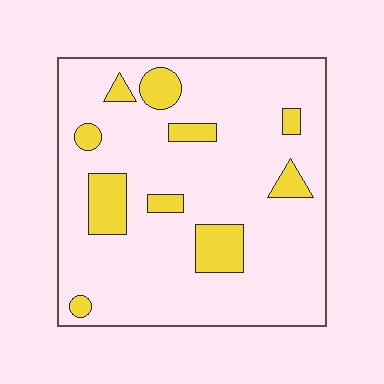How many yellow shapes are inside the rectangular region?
10.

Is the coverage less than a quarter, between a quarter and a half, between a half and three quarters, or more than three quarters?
Less than a quarter.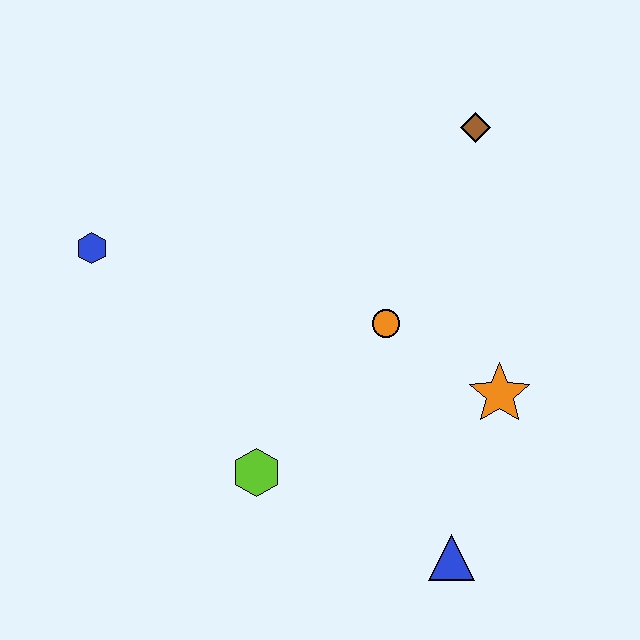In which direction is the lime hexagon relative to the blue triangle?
The lime hexagon is to the left of the blue triangle.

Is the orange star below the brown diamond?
Yes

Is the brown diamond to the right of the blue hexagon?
Yes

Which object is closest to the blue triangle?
The orange star is closest to the blue triangle.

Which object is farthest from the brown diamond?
The blue triangle is farthest from the brown diamond.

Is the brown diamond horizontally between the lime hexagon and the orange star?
Yes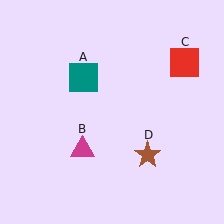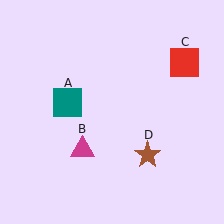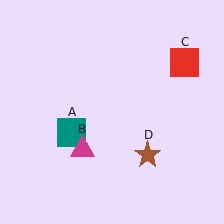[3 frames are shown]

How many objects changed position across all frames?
1 object changed position: teal square (object A).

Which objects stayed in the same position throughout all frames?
Magenta triangle (object B) and red square (object C) and brown star (object D) remained stationary.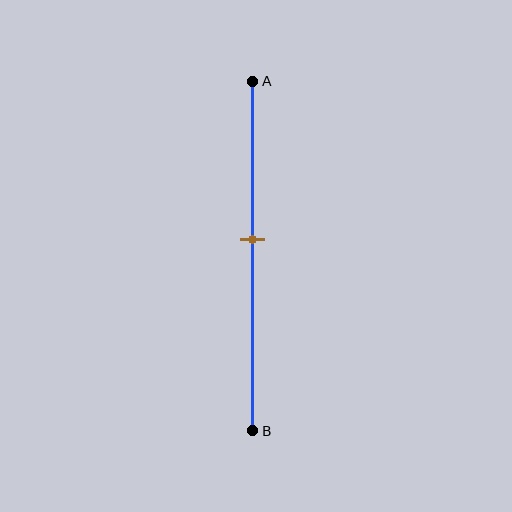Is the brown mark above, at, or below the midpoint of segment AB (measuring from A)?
The brown mark is above the midpoint of segment AB.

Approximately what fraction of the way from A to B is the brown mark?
The brown mark is approximately 45% of the way from A to B.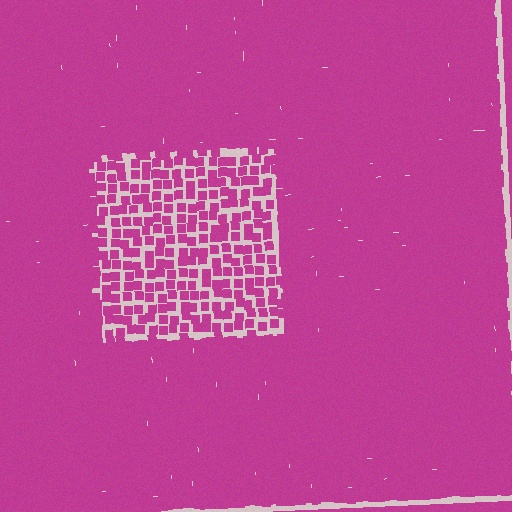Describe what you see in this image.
The image contains small magenta elements arranged at two different densities. A rectangle-shaped region is visible where the elements are less densely packed than the surrounding area.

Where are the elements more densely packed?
The elements are more densely packed outside the rectangle boundary.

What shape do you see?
I see a rectangle.